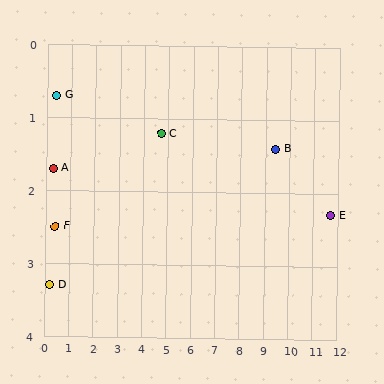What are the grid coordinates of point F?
Point F is at approximately (0.4, 2.5).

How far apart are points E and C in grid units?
Points E and C are about 7.1 grid units apart.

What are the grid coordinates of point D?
Point D is at approximately (0.2, 3.3).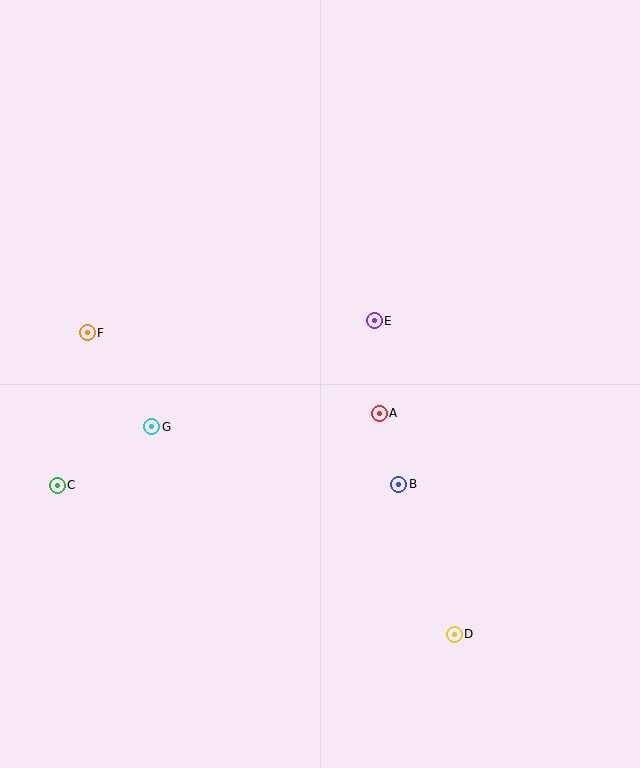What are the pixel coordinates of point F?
Point F is at (87, 333).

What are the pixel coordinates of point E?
Point E is at (374, 321).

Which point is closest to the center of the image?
Point A at (379, 413) is closest to the center.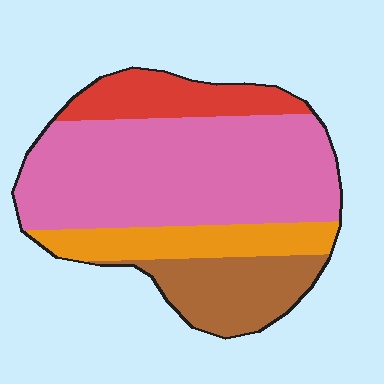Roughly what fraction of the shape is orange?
Orange covers 15% of the shape.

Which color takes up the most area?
Pink, at roughly 55%.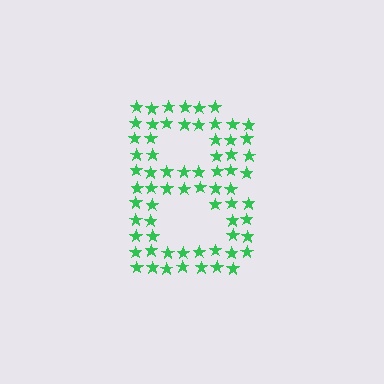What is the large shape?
The large shape is the letter B.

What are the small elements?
The small elements are stars.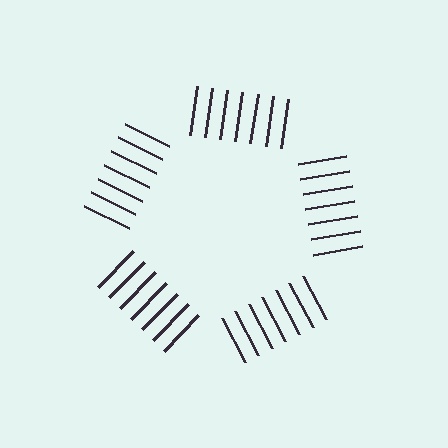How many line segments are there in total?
35 — 7 along each of the 5 edges.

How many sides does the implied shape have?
5 sides — the line-ends trace a pentagon.